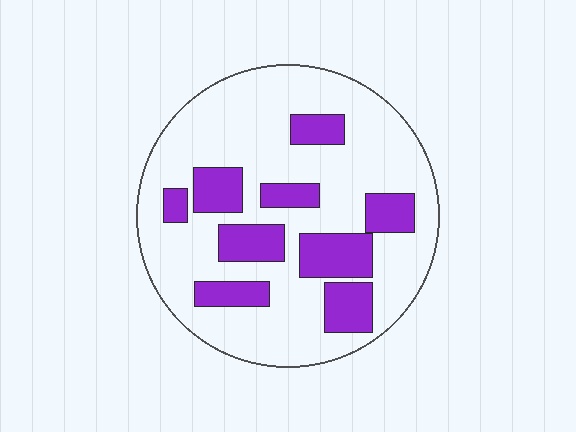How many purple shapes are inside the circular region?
9.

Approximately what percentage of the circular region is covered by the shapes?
Approximately 25%.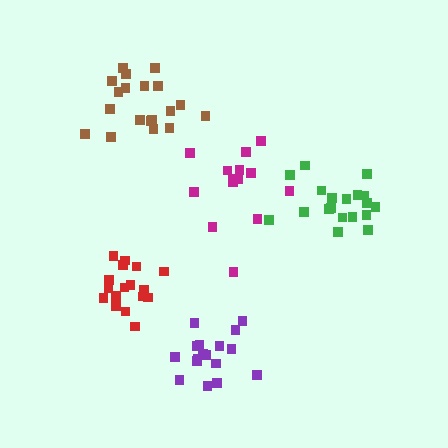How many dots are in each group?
Group 1: 20 dots, Group 2: 14 dots, Group 3: 17 dots, Group 4: 17 dots, Group 5: 19 dots (87 total).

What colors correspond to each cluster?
The clusters are colored: brown, magenta, purple, red, green.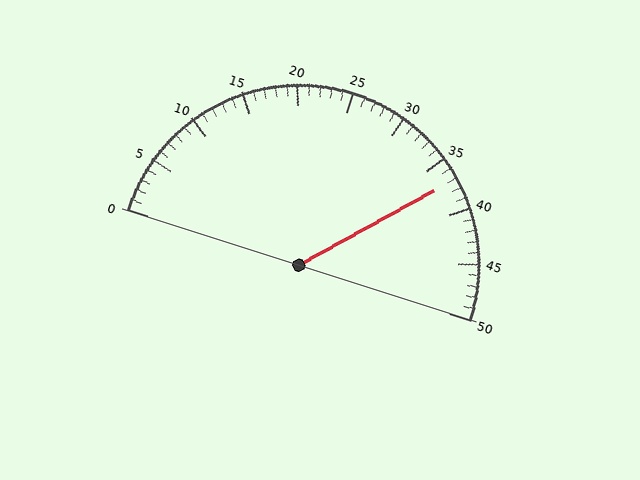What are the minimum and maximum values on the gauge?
The gauge ranges from 0 to 50.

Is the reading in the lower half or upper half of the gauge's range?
The reading is in the upper half of the range (0 to 50).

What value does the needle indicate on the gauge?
The needle indicates approximately 37.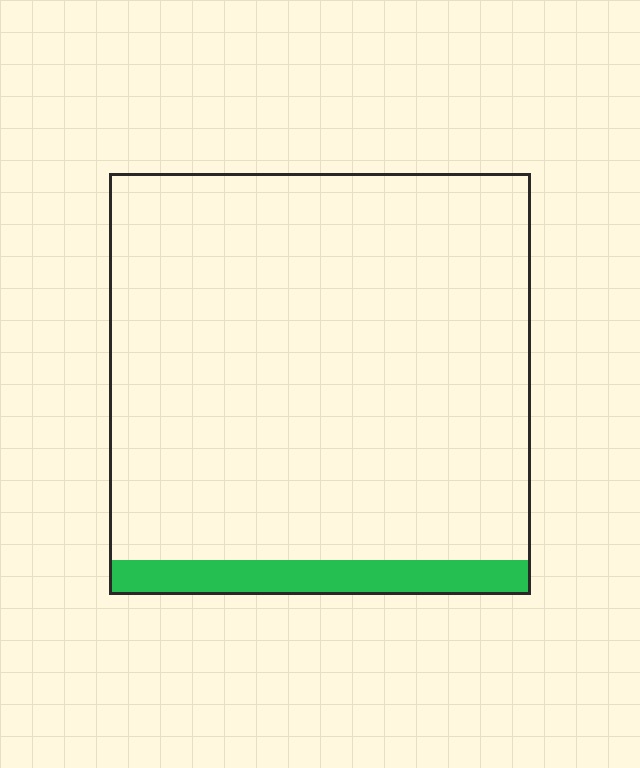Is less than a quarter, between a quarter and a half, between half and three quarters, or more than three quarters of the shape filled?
Less than a quarter.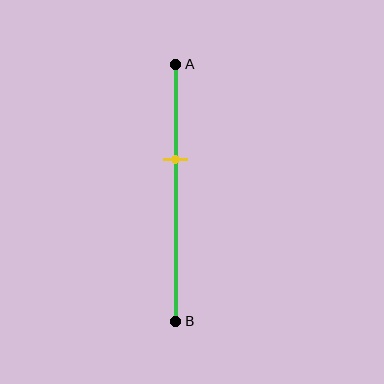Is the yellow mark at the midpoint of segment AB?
No, the mark is at about 35% from A, not at the 50% midpoint.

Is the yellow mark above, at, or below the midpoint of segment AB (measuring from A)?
The yellow mark is above the midpoint of segment AB.